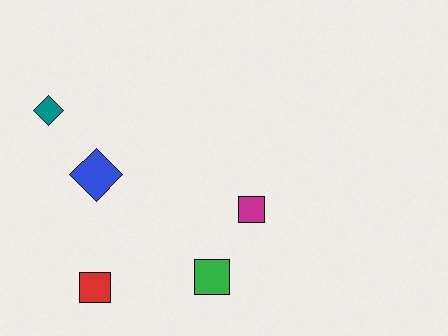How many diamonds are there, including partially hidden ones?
There are 2 diamonds.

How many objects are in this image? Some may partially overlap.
There are 5 objects.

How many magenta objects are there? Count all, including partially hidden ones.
There is 1 magenta object.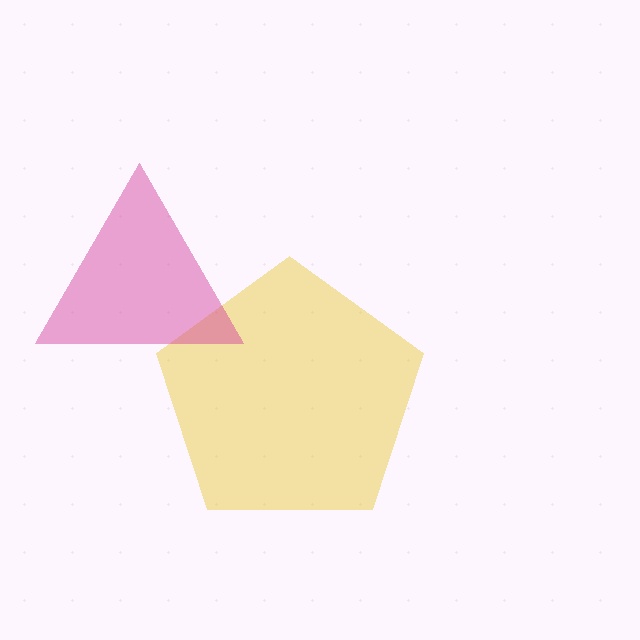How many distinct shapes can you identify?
There are 2 distinct shapes: a yellow pentagon, a magenta triangle.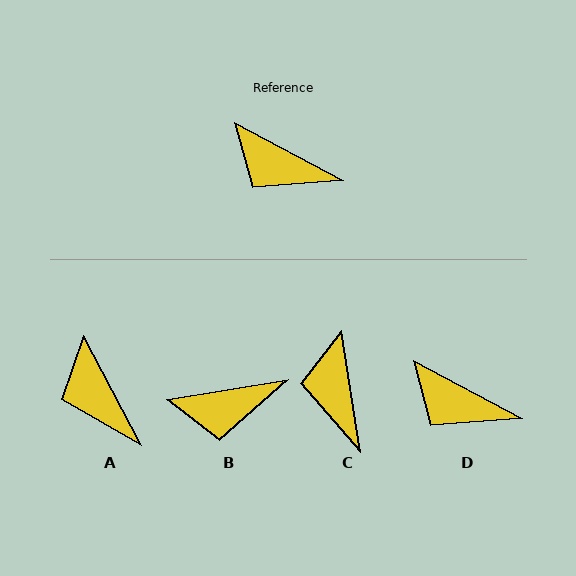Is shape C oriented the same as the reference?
No, it is off by about 53 degrees.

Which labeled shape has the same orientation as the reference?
D.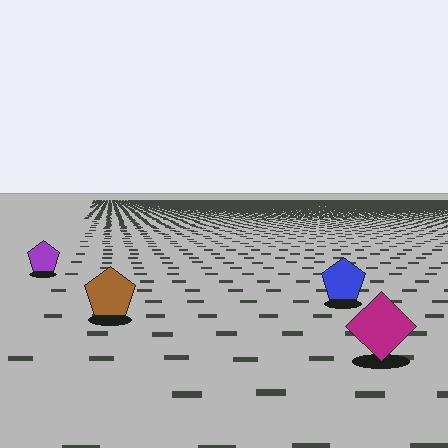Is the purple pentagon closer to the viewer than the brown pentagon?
No. The brown pentagon is closer — you can tell from the texture gradient: the ground texture is coarser near it.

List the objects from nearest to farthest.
From nearest to farthest: the magenta diamond, the brown pentagon, the blue pentagon, the purple pentagon.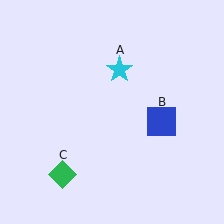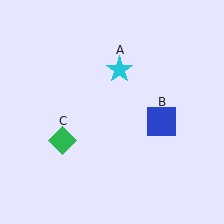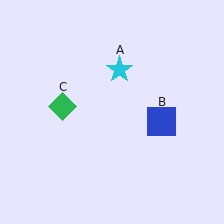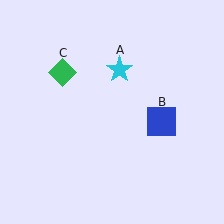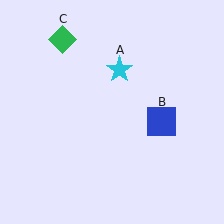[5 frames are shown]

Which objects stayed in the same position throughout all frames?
Cyan star (object A) and blue square (object B) remained stationary.